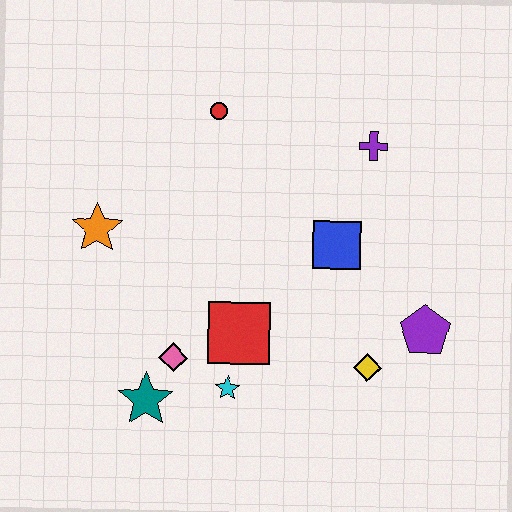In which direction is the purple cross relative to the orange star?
The purple cross is to the right of the orange star.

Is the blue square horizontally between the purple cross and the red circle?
Yes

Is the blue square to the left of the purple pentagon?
Yes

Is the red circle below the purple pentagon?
No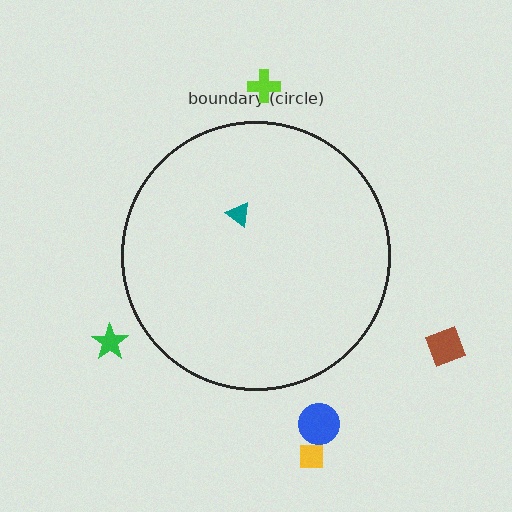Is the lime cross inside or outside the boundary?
Outside.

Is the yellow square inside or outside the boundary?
Outside.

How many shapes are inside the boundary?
1 inside, 5 outside.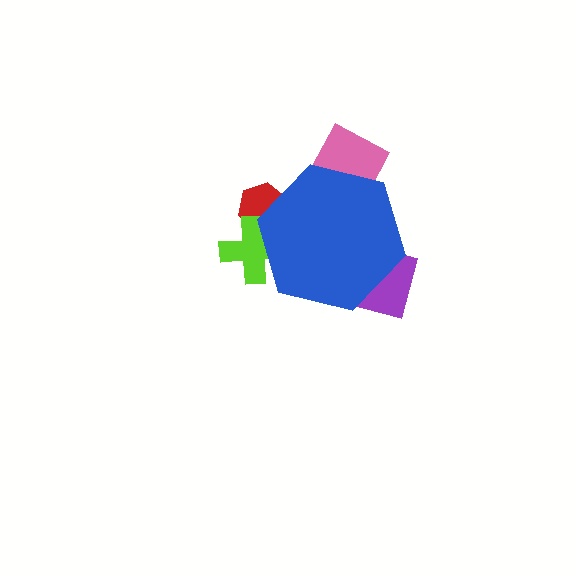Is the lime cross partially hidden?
Yes, the lime cross is partially hidden behind the blue hexagon.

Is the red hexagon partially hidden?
Yes, the red hexagon is partially hidden behind the blue hexagon.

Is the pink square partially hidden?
Yes, the pink square is partially hidden behind the blue hexagon.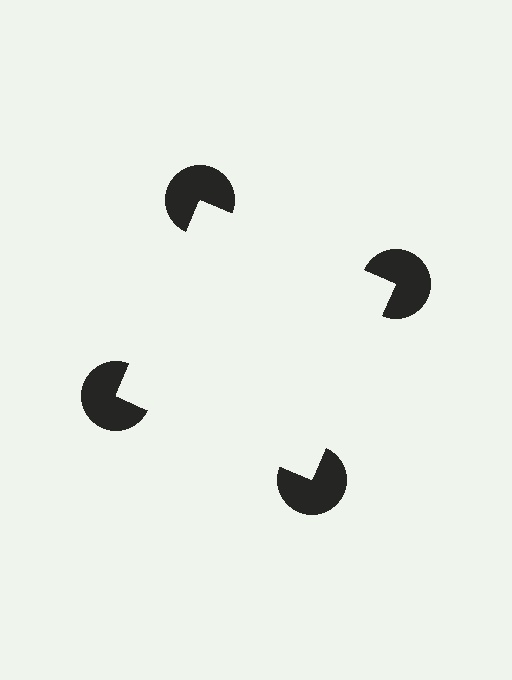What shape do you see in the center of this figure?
An illusory square — its edges are inferred from the aligned wedge cuts in the pac-man discs, not physically drawn.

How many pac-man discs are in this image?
There are 4 — one at each vertex of the illusory square.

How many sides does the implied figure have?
4 sides.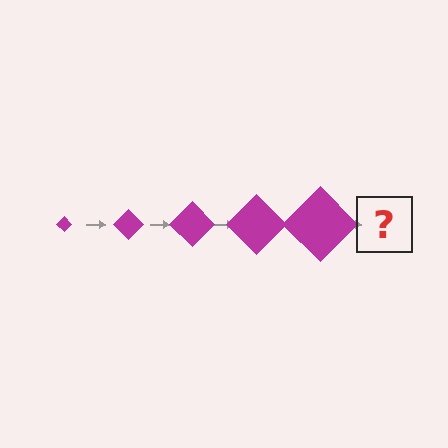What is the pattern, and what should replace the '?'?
The pattern is that the diamond gets progressively larger each step. The '?' should be a magenta diamond, larger than the previous one.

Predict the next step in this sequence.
The next step is a magenta diamond, larger than the previous one.